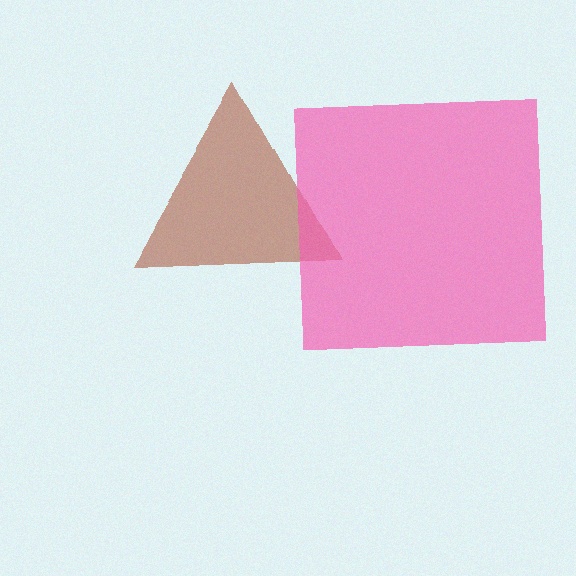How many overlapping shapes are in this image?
There are 2 overlapping shapes in the image.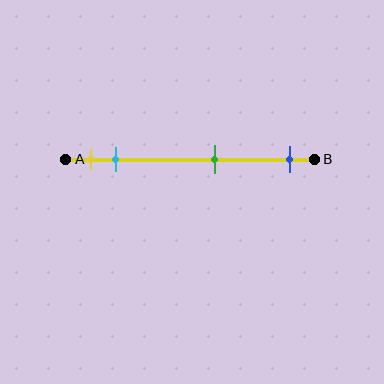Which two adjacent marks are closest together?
The yellow and cyan marks are the closest adjacent pair.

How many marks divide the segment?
There are 4 marks dividing the segment.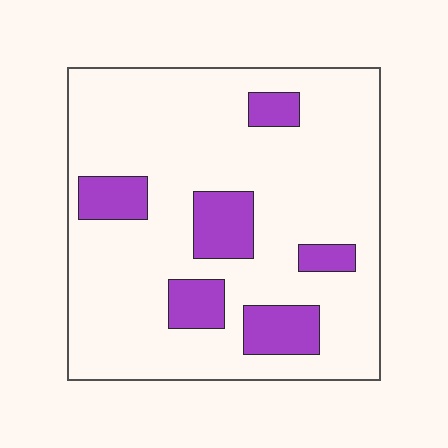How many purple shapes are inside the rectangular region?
6.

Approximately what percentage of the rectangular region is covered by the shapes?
Approximately 20%.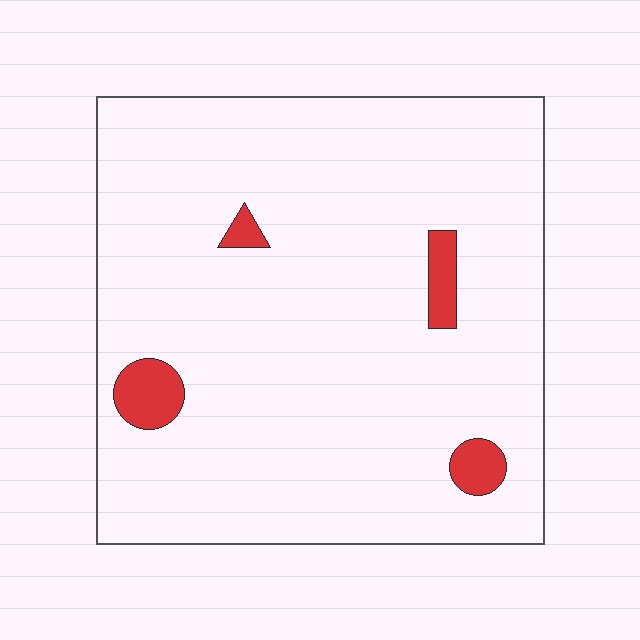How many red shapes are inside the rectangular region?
4.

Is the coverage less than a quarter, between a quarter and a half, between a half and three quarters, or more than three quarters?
Less than a quarter.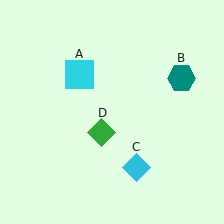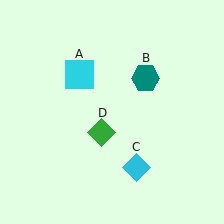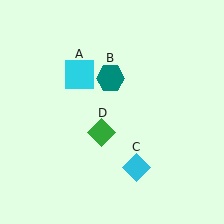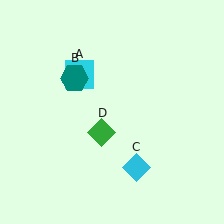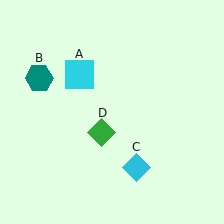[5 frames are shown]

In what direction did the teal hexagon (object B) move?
The teal hexagon (object B) moved left.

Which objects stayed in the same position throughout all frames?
Cyan square (object A) and cyan diamond (object C) and green diamond (object D) remained stationary.